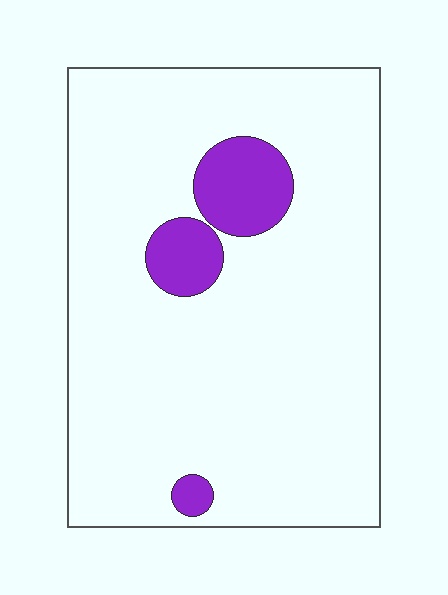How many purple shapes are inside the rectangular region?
3.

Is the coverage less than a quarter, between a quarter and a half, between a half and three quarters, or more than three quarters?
Less than a quarter.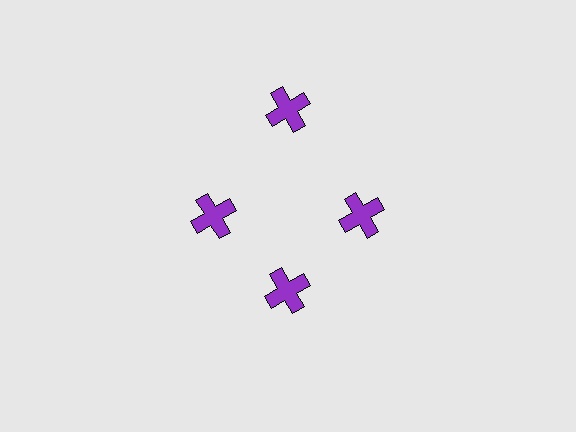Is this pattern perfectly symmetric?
No. The 4 purple crosses are arranged in a ring, but one element near the 12 o'clock position is pushed outward from the center, breaking the 4-fold rotational symmetry.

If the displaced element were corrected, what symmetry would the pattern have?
It would have 4-fold rotational symmetry — the pattern would map onto itself every 90 degrees.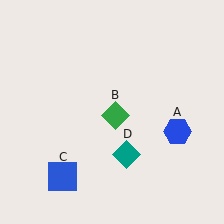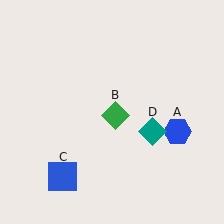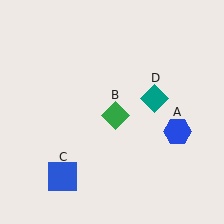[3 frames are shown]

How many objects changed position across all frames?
1 object changed position: teal diamond (object D).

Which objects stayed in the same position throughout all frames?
Blue hexagon (object A) and green diamond (object B) and blue square (object C) remained stationary.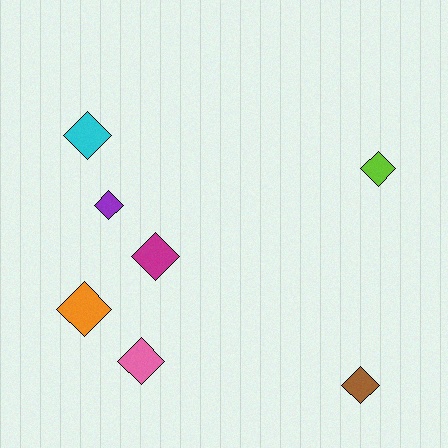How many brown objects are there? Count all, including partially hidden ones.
There is 1 brown object.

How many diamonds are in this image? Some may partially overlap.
There are 7 diamonds.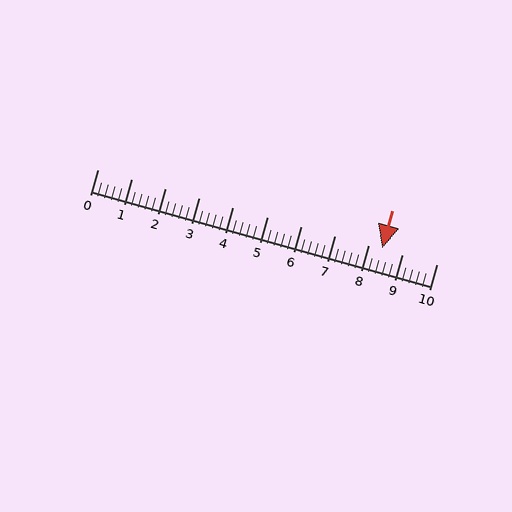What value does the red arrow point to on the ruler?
The red arrow points to approximately 8.4.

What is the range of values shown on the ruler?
The ruler shows values from 0 to 10.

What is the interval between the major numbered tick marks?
The major tick marks are spaced 1 units apart.